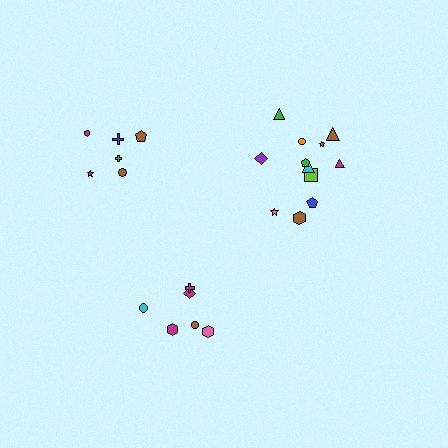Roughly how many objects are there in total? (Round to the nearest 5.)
Roughly 25 objects in total.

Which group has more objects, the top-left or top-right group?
The top-right group.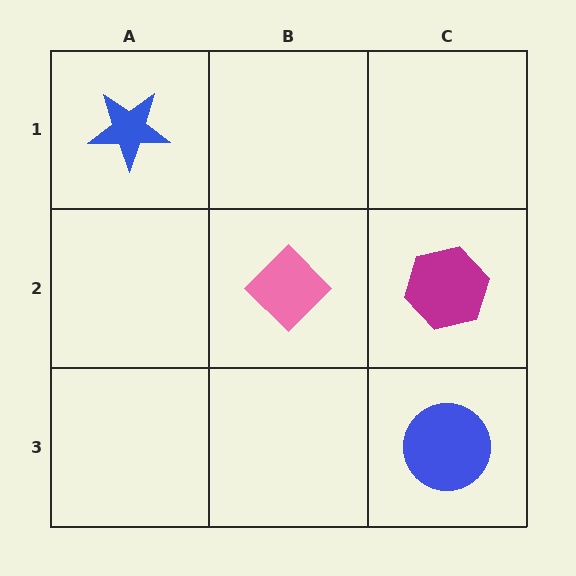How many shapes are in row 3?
1 shape.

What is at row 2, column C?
A magenta hexagon.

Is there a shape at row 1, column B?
No, that cell is empty.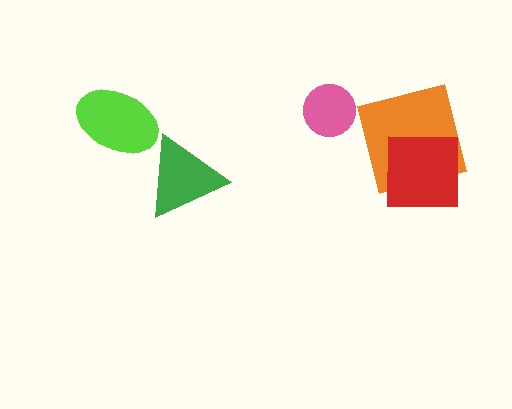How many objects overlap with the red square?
1 object overlaps with the red square.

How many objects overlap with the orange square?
1 object overlaps with the orange square.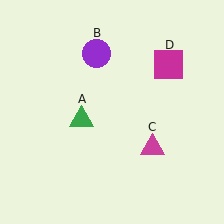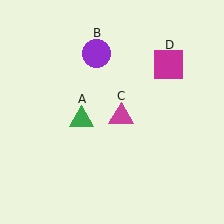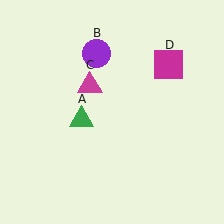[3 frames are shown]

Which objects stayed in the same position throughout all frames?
Green triangle (object A) and purple circle (object B) and magenta square (object D) remained stationary.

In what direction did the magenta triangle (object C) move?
The magenta triangle (object C) moved up and to the left.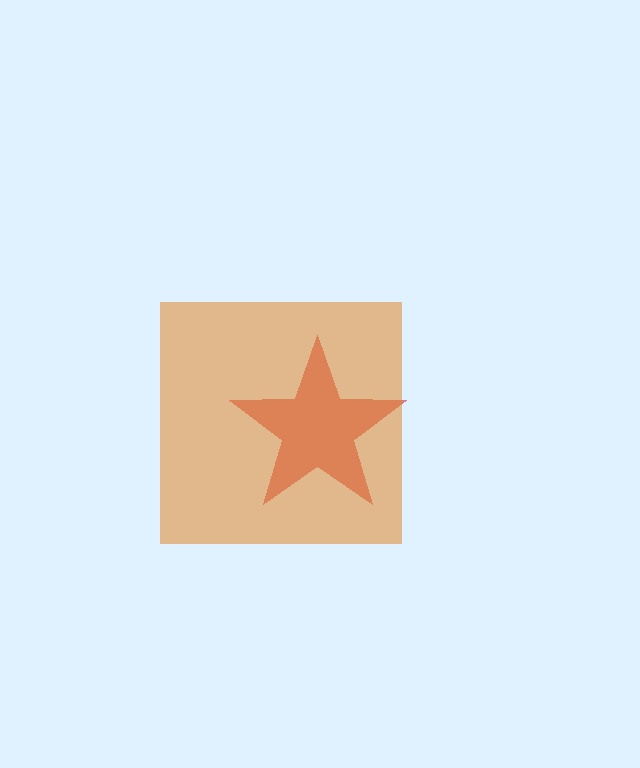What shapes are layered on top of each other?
The layered shapes are: a red star, an orange square.